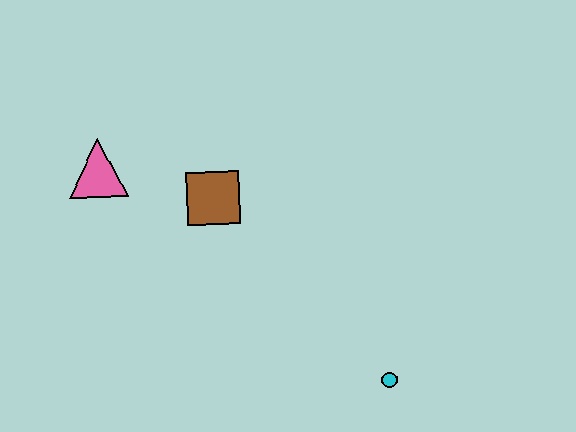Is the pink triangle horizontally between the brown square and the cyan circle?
No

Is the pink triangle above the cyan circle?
Yes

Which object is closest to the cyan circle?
The brown square is closest to the cyan circle.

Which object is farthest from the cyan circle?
The pink triangle is farthest from the cyan circle.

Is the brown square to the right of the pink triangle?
Yes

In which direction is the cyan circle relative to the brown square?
The cyan circle is below the brown square.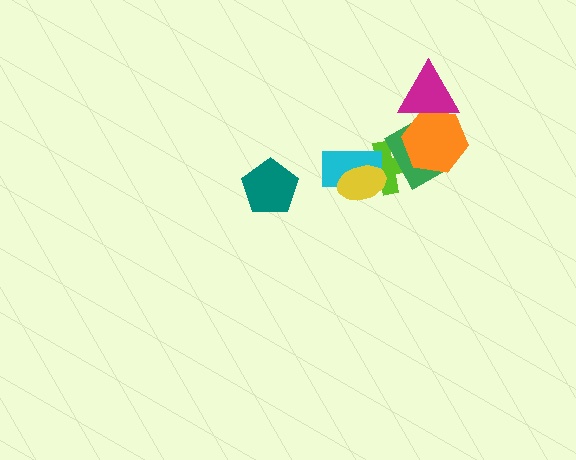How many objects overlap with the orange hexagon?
2 objects overlap with the orange hexagon.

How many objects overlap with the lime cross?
3 objects overlap with the lime cross.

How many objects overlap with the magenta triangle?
1 object overlaps with the magenta triangle.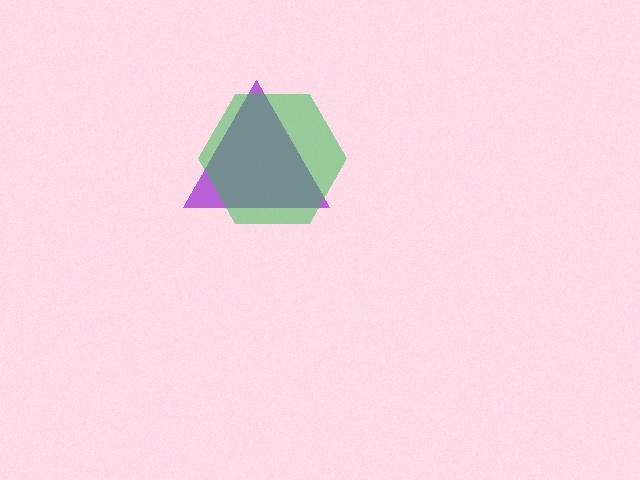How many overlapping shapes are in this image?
There are 2 overlapping shapes in the image.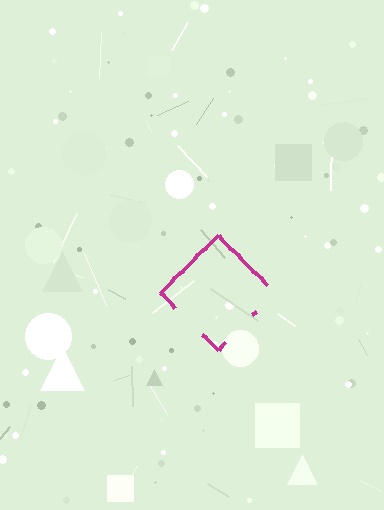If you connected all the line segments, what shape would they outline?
They would outline a diamond.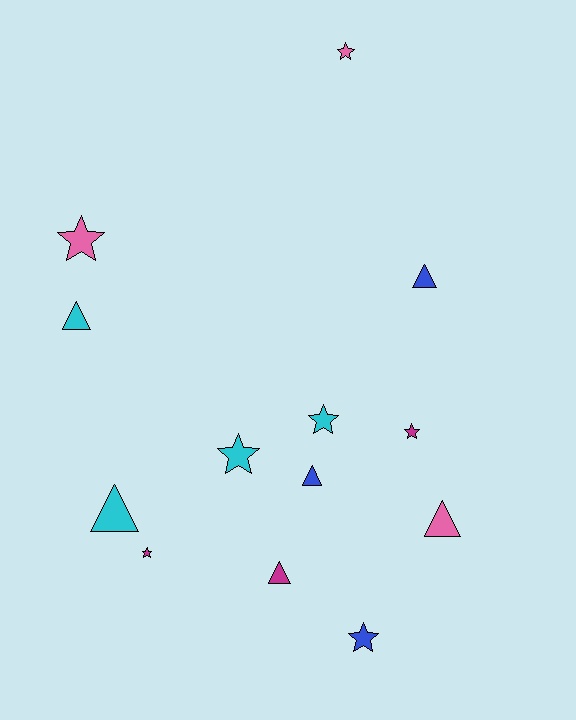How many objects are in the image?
There are 13 objects.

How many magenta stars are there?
There are 2 magenta stars.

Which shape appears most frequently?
Star, with 7 objects.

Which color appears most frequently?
Cyan, with 4 objects.